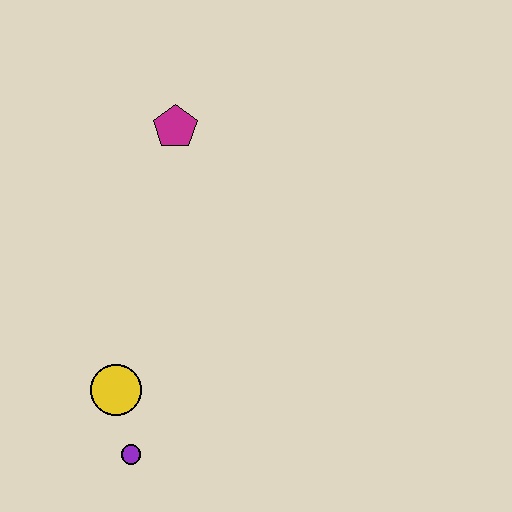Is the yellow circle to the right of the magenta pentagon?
No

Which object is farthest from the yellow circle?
The magenta pentagon is farthest from the yellow circle.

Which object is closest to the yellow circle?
The purple circle is closest to the yellow circle.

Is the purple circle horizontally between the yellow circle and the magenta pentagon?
Yes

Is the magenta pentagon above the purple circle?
Yes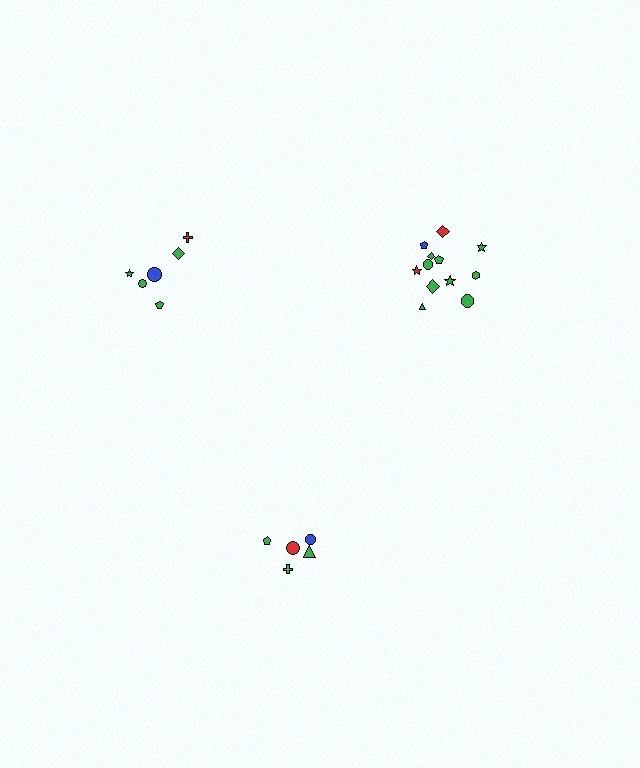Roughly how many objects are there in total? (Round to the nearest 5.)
Roughly 25 objects in total.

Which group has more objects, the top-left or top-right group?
The top-right group.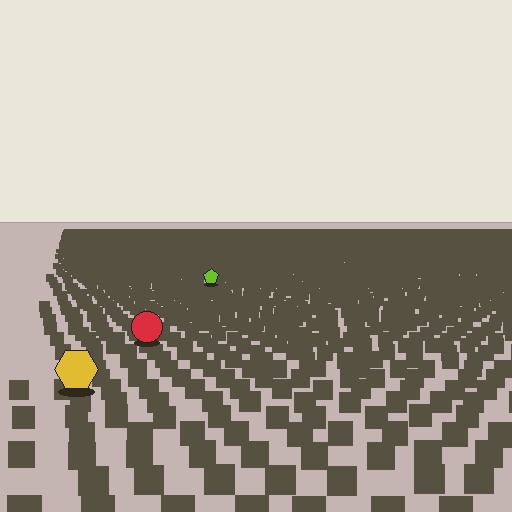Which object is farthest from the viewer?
The lime pentagon is farthest from the viewer. It appears smaller and the ground texture around it is denser.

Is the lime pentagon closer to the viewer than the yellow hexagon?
No. The yellow hexagon is closer — you can tell from the texture gradient: the ground texture is coarser near it.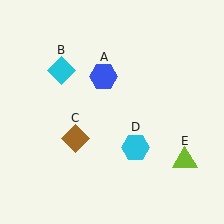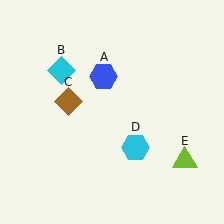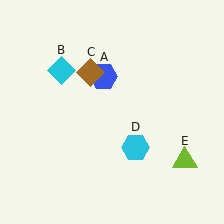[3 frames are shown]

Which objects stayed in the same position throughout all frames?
Blue hexagon (object A) and cyan diamond (object B) and cyan hexagon (object D) and lime triangle (object E) remained stationary.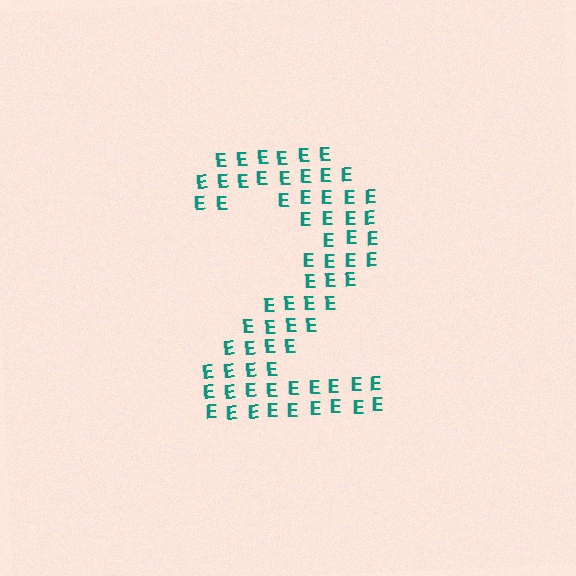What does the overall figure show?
The overall figure shows the digit 2.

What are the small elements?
The small elements are letter E's.